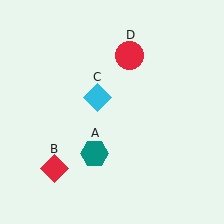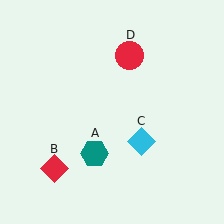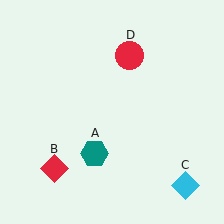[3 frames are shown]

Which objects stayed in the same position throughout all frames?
Teal hexagon (object A) and red diamond (object B) and red circle (object D) remained stationary.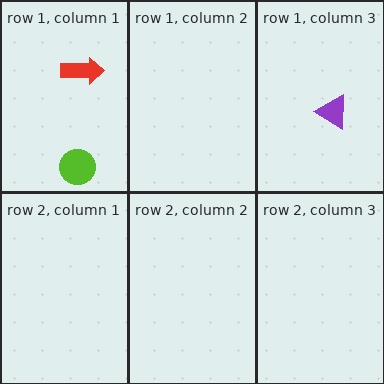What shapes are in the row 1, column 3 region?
The purple triangle.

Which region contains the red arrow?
The row 1, column 1 region.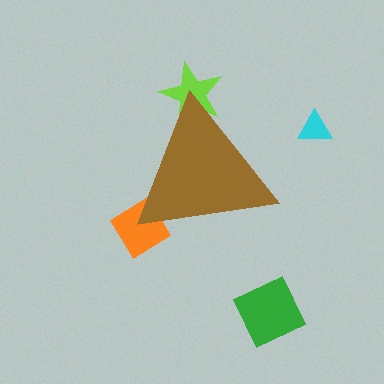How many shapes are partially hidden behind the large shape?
2 shapes are partially hidden.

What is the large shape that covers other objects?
A brown triangle.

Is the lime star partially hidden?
Yes, the lime star is partially hidden behind the brown triangle.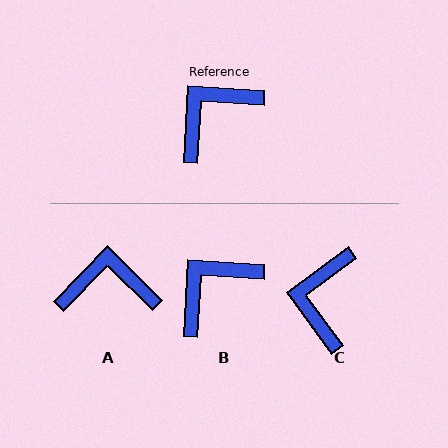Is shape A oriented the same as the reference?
No, it is off by about 41 degrees.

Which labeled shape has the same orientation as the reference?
B.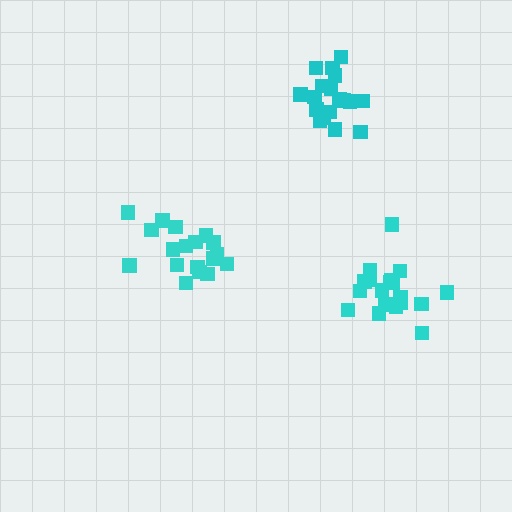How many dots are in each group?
Group 1: 19 dots, Group 2: 18 dots, Group 3: 18 dots (55 total).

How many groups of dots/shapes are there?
There are 3 groups.